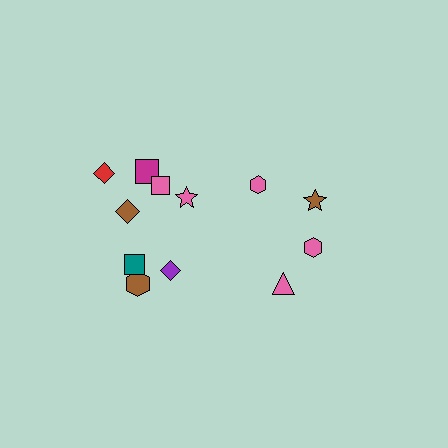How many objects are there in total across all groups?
There are 12 objects.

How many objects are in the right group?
There are 4 objects.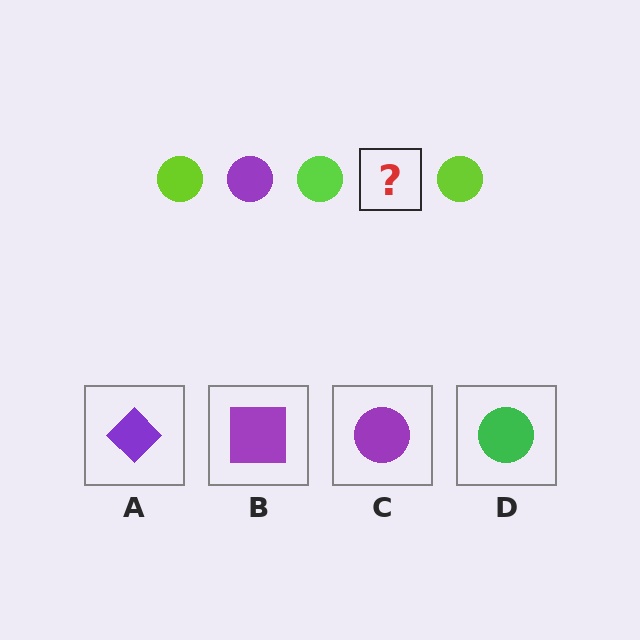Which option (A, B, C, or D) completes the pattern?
C.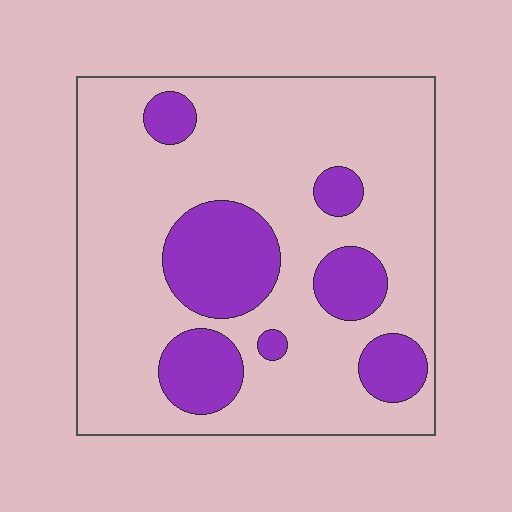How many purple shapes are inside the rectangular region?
7.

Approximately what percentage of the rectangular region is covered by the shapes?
Approximately 25%.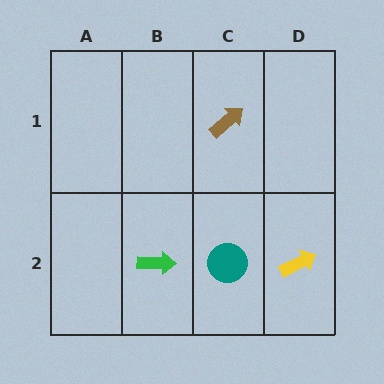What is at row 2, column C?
A teal circle.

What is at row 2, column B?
A green arrow.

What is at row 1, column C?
A brown arrow.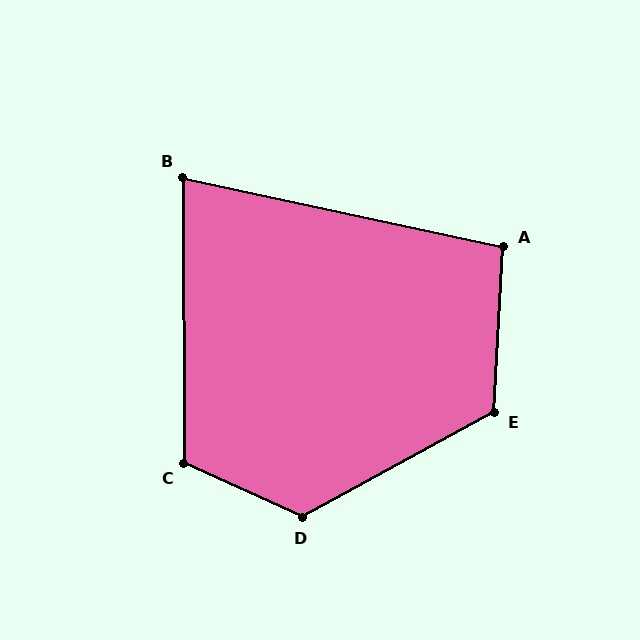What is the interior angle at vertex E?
Approximately 122 degrees (obtuse).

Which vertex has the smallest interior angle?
B, at approximately 78 degrees.